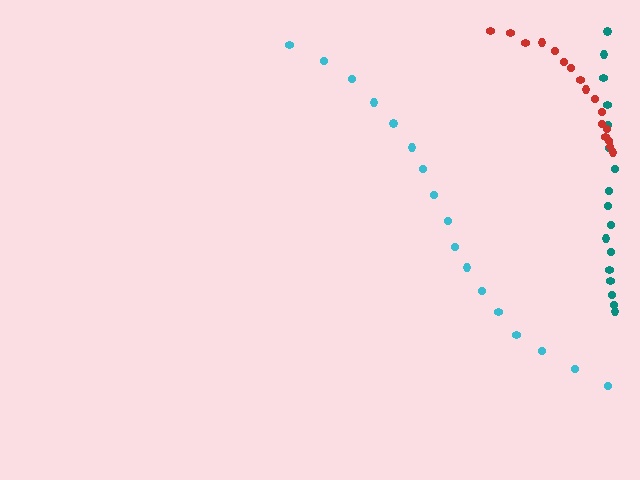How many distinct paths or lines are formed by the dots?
There are 3 distinct paths.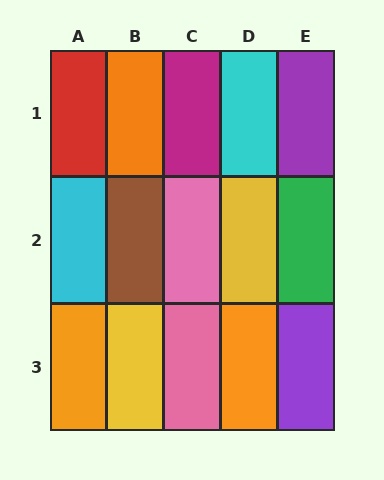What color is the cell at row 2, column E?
Green.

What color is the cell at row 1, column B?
Orange.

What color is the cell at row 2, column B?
Brown.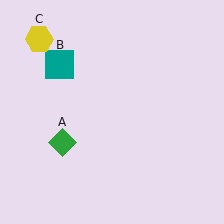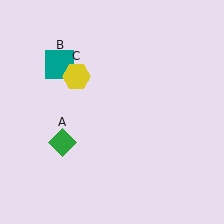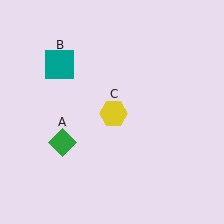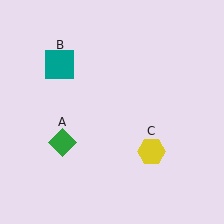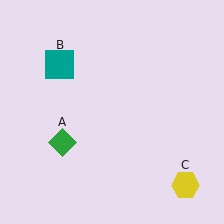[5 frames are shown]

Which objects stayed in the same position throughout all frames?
Green diamond (object A) and teal square (object B) remained stationary.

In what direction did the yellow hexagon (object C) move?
The yellow hexagon (object C) moved down and to the right.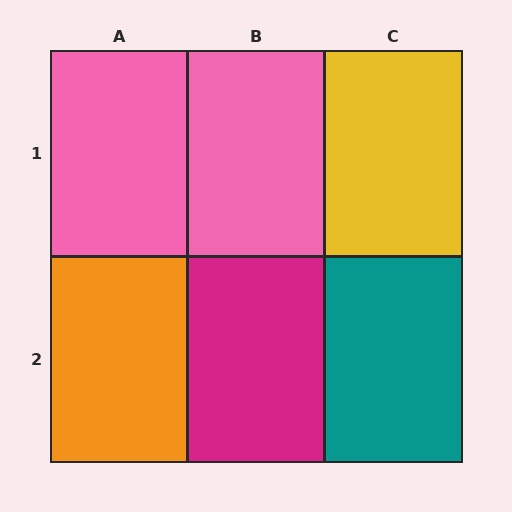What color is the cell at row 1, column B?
Pink.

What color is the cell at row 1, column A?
Pink.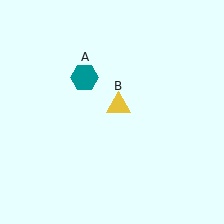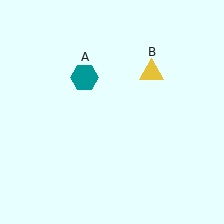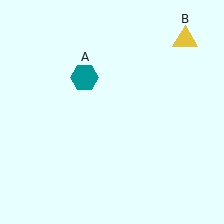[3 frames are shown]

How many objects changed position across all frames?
1 object changed position: yellow triangle (object B).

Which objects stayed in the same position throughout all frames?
Teal hexagon (object A) remained stationary.